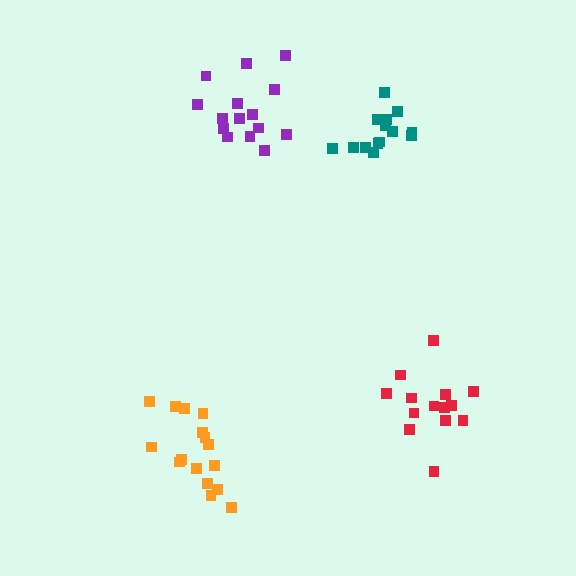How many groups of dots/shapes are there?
There are 4 groups.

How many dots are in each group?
Group 1: 14 dots, Group 2: 16 dots, Group 3: 15 dots, Group 4: 14 dots (59 total).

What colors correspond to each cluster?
The clusters are colored: teal, orange, purple, red.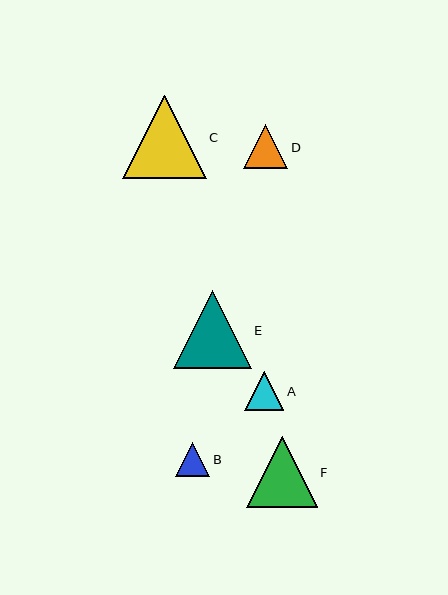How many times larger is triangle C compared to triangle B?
Triangle C is approximately 2.5 times the size of triangle B.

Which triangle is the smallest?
Triangle B is the smallest with a size of approximately 34 pixels.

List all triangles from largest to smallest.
From largest to smallest: C, E, F, D, A, B.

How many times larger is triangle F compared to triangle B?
Triangle F is approximately 2.1 times the size of triangle B.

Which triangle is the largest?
Triangle C is the largest with a size of approximately 84 pixels.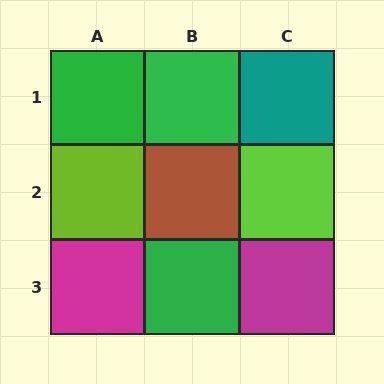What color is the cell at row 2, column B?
Brown.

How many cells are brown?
1 cell is brown.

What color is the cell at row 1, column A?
Green.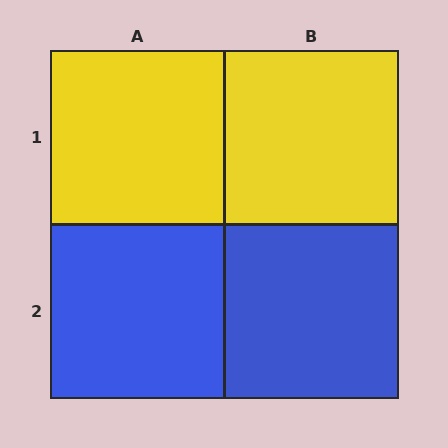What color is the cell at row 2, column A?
Blue.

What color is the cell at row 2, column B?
Blue.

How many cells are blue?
2 cells are blue.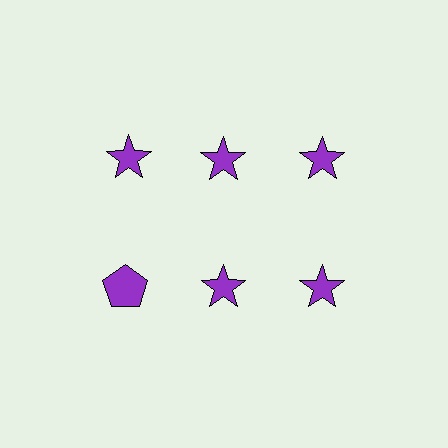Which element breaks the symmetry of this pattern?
The purple pentagon in the second row, leftmost column breaks the symmetry. All other shapes are purple stars.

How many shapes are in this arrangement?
There are 6 shapes arranged in a grid pattern.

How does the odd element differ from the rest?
It has a different shape: pentagon instead of star.